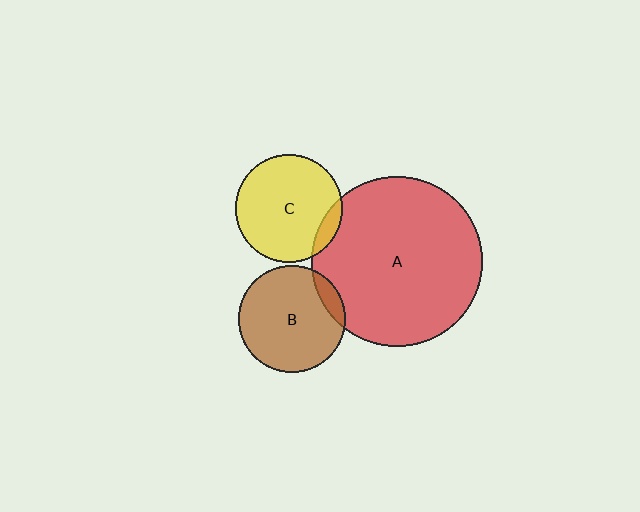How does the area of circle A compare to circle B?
Approximately 2.5 times.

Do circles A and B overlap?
Yes.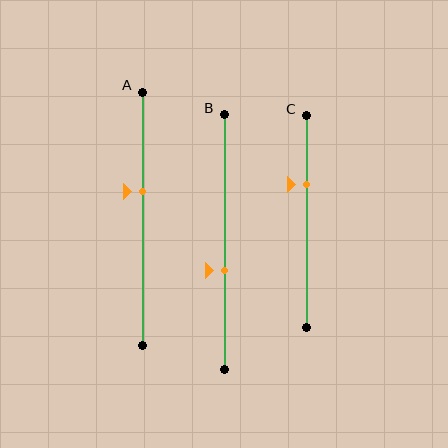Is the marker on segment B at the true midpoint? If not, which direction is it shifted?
No, the marker on segment B is shifted downward by about 11% of the segment length.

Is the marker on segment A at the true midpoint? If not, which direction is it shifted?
No, the marker on segment A is shifted upward by about 11% of the segment length.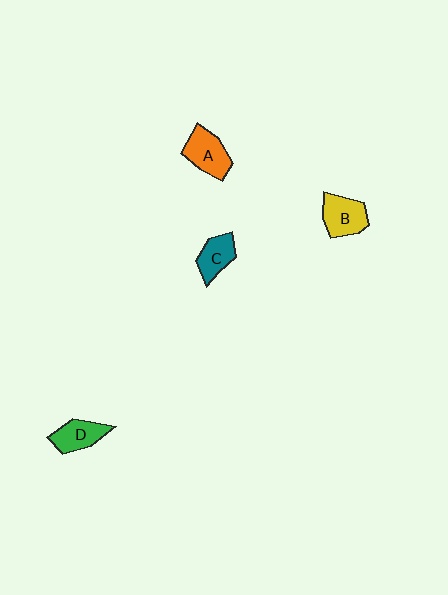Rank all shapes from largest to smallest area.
From largest to smallest: A (orange), B (yellow), D (green), C (teal).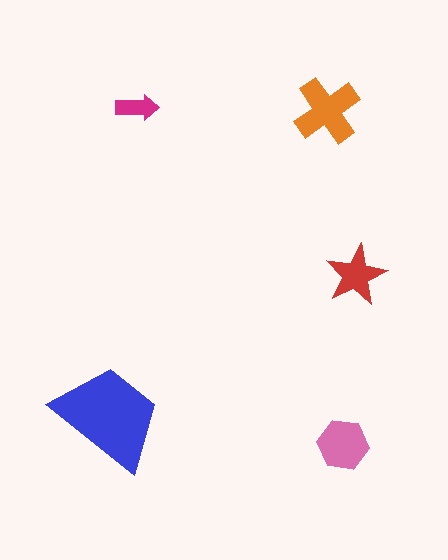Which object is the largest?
The blue trapezoid.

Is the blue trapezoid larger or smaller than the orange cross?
Larger.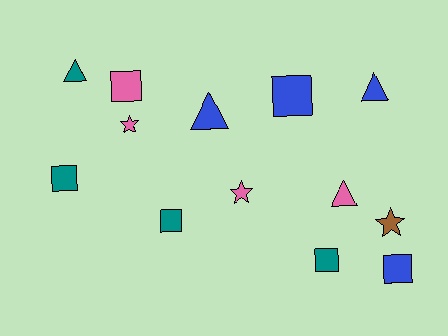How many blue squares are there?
There are 2 blue squares.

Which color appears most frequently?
Blue, with 4 objects.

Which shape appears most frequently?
Square, with 6 objects.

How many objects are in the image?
There are 13 objects.